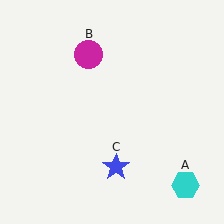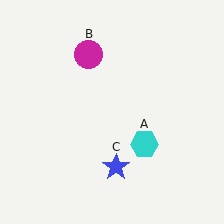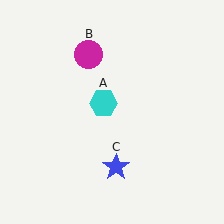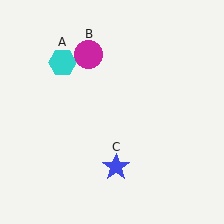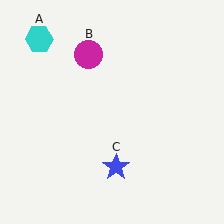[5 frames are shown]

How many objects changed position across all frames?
1 object changed position: cyan hexagon (object A).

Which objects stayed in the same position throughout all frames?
Magenta circle (object B) and blue star (object C) remained stationary.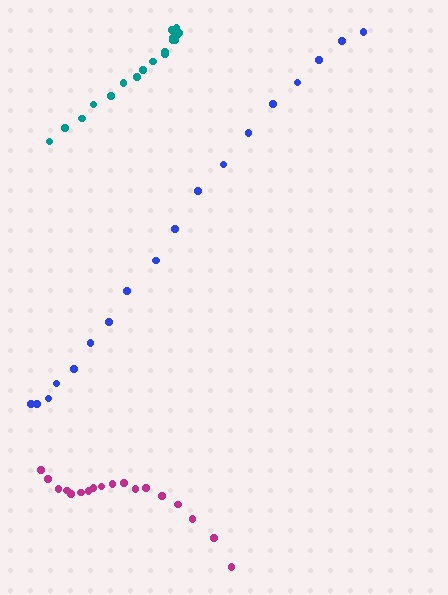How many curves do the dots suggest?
There are 3 distinct paths.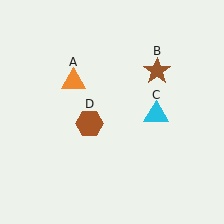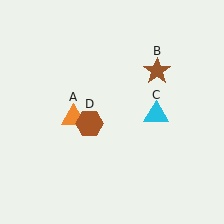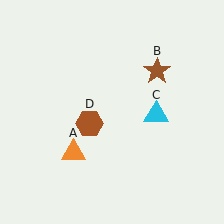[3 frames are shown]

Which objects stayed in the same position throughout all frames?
Brown star (object B) and cyan triangle (object C) and brown hexagon (object D) remained stationary.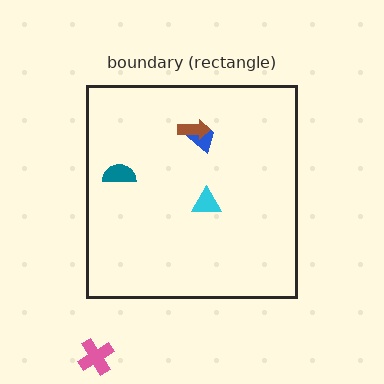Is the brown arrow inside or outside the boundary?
Inside.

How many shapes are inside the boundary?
4 inside, 1 outside.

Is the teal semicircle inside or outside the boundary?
Inside.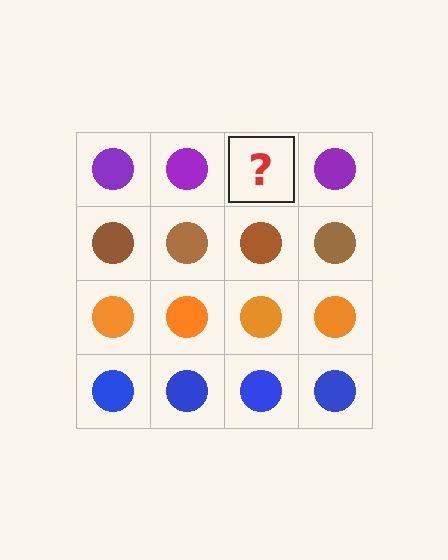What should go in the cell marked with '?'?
The missing cell should contain a purple circle.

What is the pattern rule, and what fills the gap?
The rule is that each row has a consistent color. The gap should be filled with a purple circle.